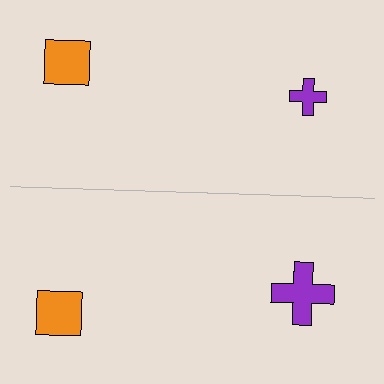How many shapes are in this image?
There are 4 shapes in this image.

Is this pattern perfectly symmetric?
No, the pattern is not perfectly symmetric. The purple cross on the bottom side has a different size than its mirror counterpart.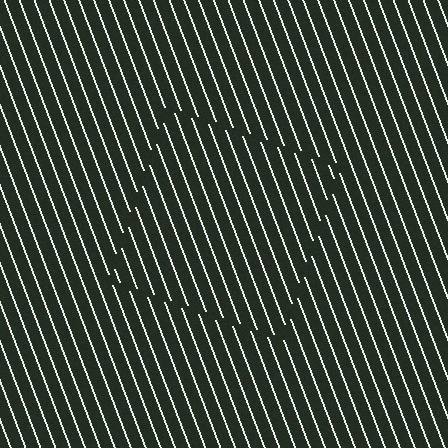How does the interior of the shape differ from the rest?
The interior of the shape contains the same grating, shifted by half a period — the contour is defined by the phase discontinuity where line-ends from the inner and outer gratings abut.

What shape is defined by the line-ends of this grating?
An illusory square. The interior of the shape contains the same grating, shifted by half a period — the contour is defined by the phase discontinuity where line-ends from the inner and outer gratings abut.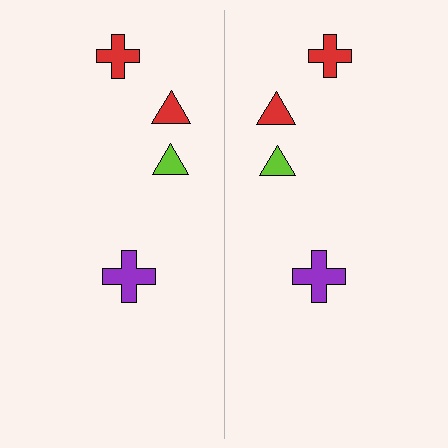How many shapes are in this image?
There are 8 shapes in this image.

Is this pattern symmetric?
Yes, this pattern has bilateral (reflection) symmetry.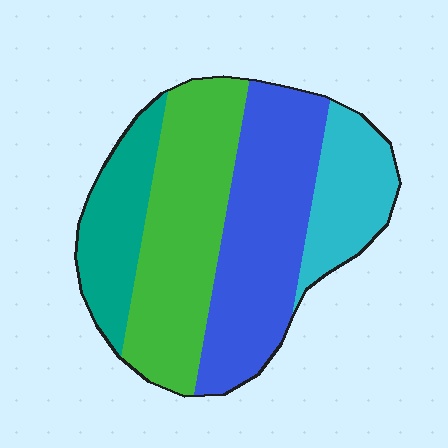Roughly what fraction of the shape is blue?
Blue takes up between a third and a half of the shape.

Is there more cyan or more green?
Green.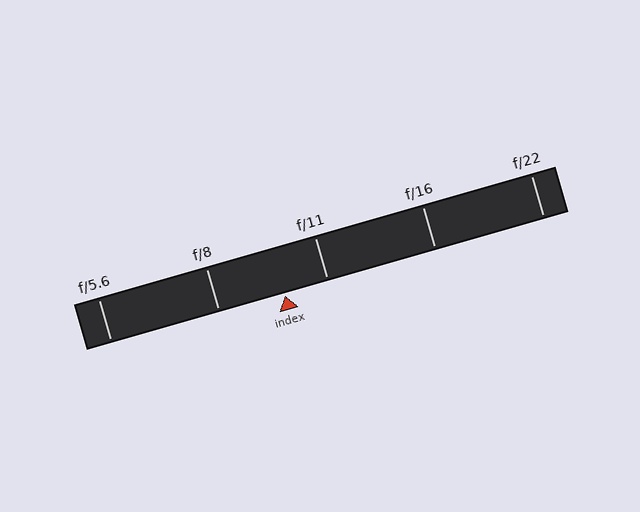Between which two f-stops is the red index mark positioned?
The index mark is between f/8 and f/11.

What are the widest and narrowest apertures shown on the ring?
The widest aperture shown is f/5.6 and the narrowest is f/22.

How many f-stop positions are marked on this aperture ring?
There are 5 f-stop positions marked.